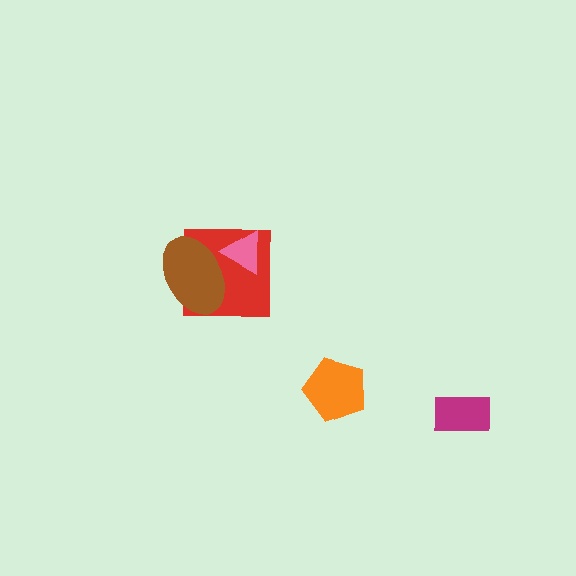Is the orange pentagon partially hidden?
No, no other shape covers it.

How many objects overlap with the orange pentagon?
0 objects overlap with the orange pentagon.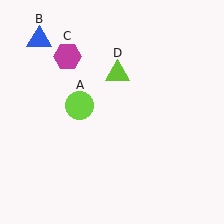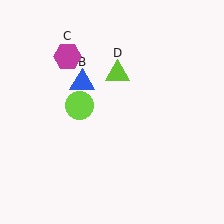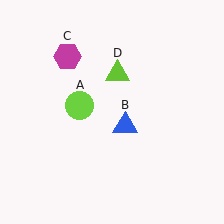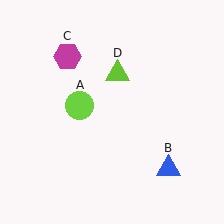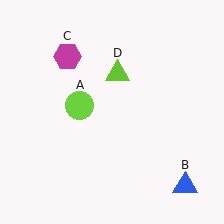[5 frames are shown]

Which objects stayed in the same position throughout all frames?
Lime circle (object A) and magenta hexagon (object C) and lime triangle (object D) remained stationary.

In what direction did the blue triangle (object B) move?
The blue triangle (object B) moved down and to the right.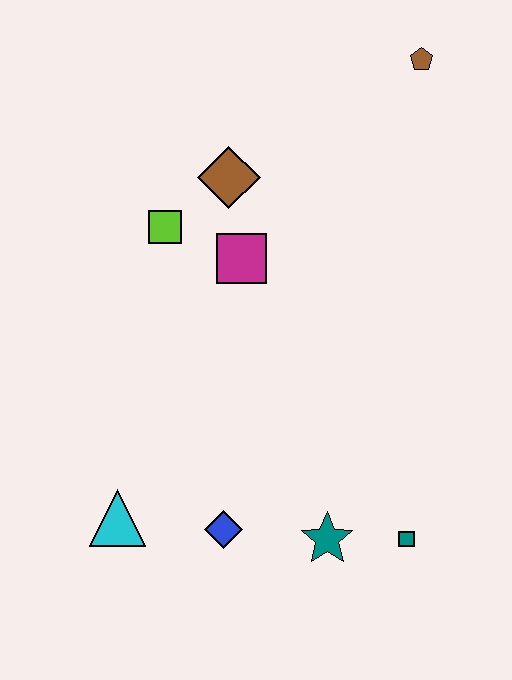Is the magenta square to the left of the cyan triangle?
No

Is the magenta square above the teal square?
Yes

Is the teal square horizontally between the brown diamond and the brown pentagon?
Yes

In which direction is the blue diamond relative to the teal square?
The blue diamond is to the left of the teal square.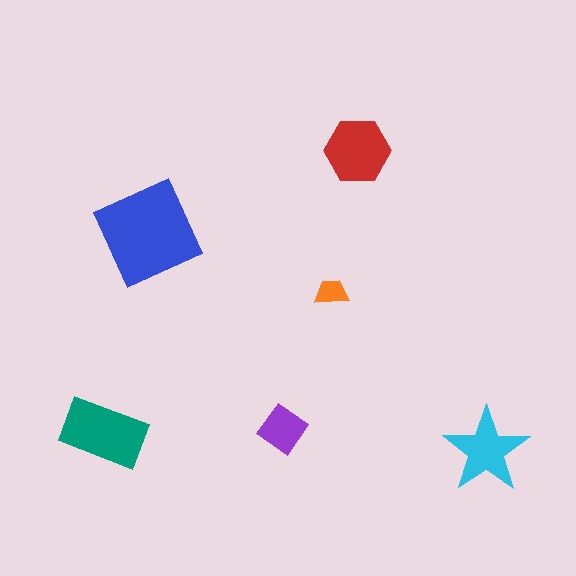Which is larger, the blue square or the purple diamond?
The blue square.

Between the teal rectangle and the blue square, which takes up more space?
The blue square.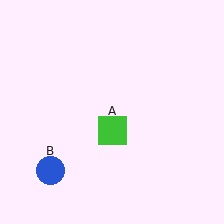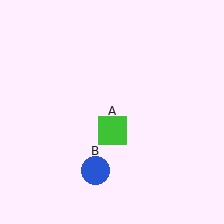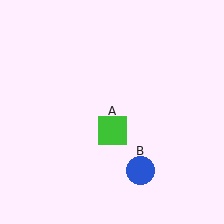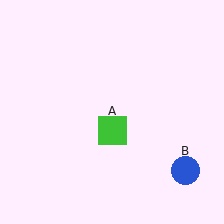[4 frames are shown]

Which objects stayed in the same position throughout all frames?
Green square (object A) remained stationary.